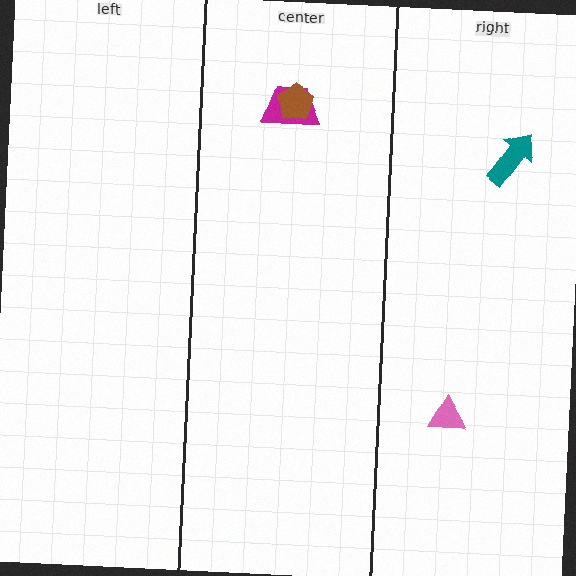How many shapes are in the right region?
2.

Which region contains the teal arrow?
The right region.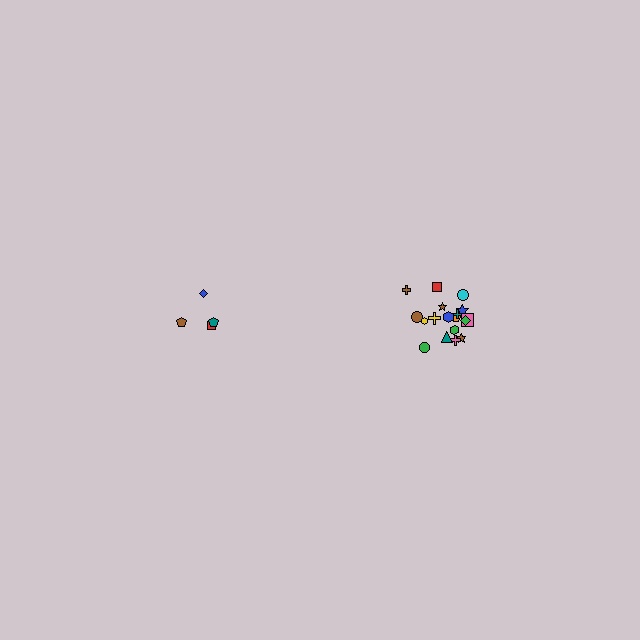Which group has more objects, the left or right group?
The right group.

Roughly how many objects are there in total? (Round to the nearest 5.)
Roughly 20 objects in total.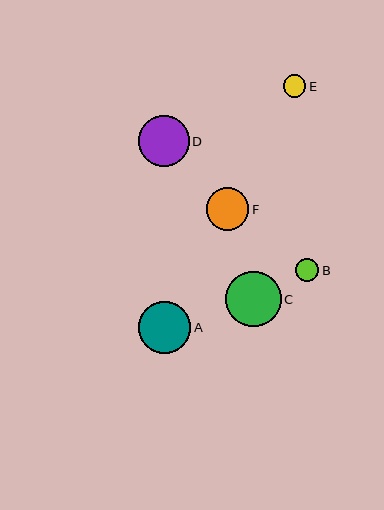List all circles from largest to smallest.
From largest to smallest: C, A, D, F, B, E.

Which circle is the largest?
Circle C is the largest with a size of approximately 55 pixels.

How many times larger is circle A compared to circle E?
Circle A is approximately 2.3 times the size of circle E.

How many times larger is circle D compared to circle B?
Circle D is approximately 2.2 times the size of circle B.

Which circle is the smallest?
Circle E is the smallest with a size of approximately 22 pixels.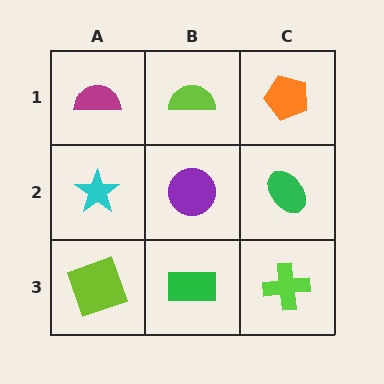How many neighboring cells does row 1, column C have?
2.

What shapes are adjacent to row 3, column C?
A green ellipse (row 2, column C), a green rectangle (row 3, column B).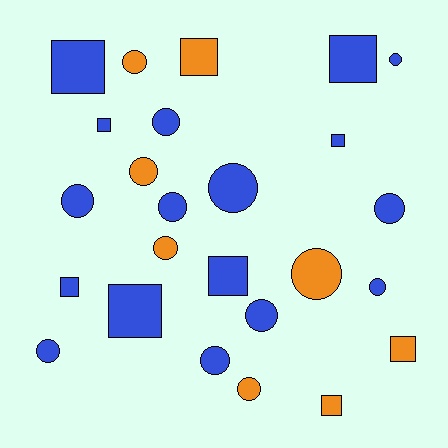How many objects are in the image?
There are 25 objects.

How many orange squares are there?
There are 3 orange squares.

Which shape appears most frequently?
Circle, with 15 objects.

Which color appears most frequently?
Blue, with 17 objects.